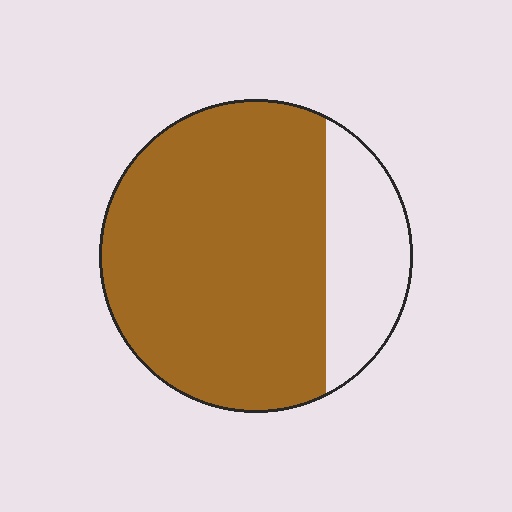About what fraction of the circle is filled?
About three quarters (3/4).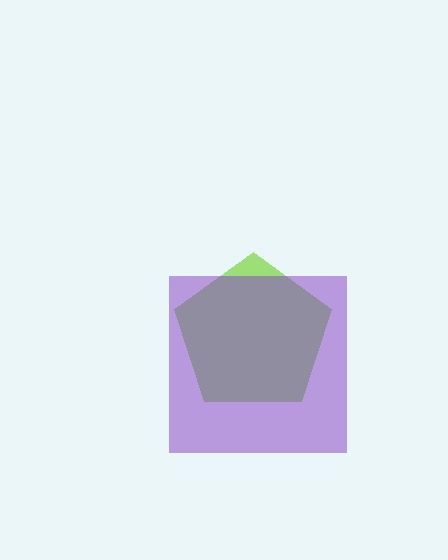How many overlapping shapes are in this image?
There are 2 overlapping shapes in the image.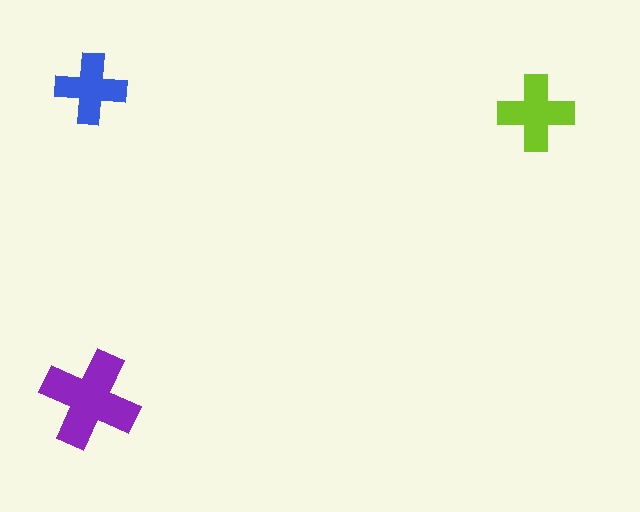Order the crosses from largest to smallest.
the purple one, the lime one, the blue one.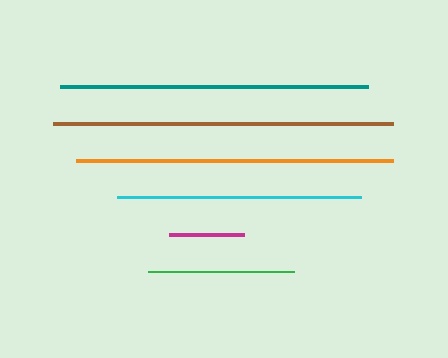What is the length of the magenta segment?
The magenta segment is approximately 75 pixels long.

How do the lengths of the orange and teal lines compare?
The orange and teal lines are approximately the same length.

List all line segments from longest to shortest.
From longest to shortest: brown, orange, teal, cyan, green, magenta.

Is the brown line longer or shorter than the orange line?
The brown line is longer than the orange line.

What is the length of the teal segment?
The teal segment is approximately 308 pixels long.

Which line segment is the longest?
The brown line is the longest at approximately 340 pixels.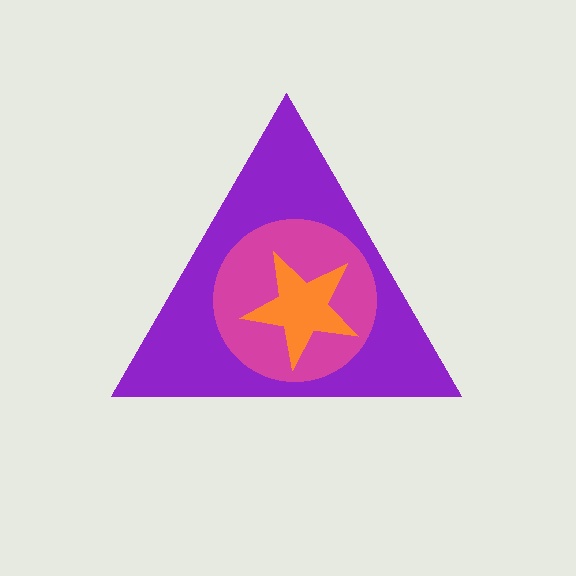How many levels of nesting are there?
3.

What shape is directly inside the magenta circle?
The orange star.